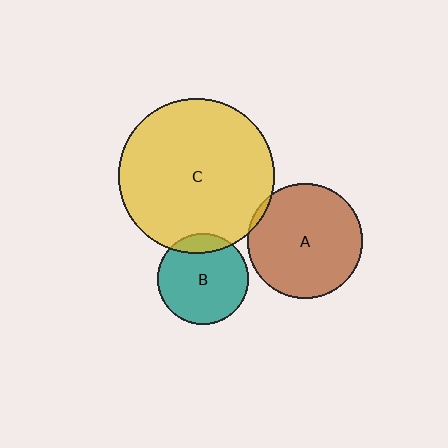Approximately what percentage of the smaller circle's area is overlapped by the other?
Approximately 5%.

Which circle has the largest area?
Circle C (yellow).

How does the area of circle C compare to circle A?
Approximately 1.8 times.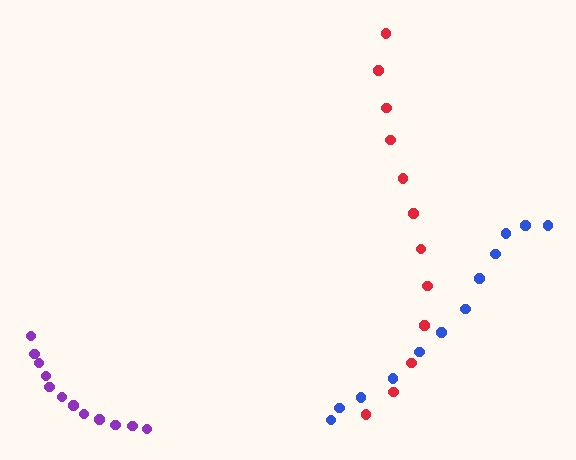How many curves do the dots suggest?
There are 3 distinct paths.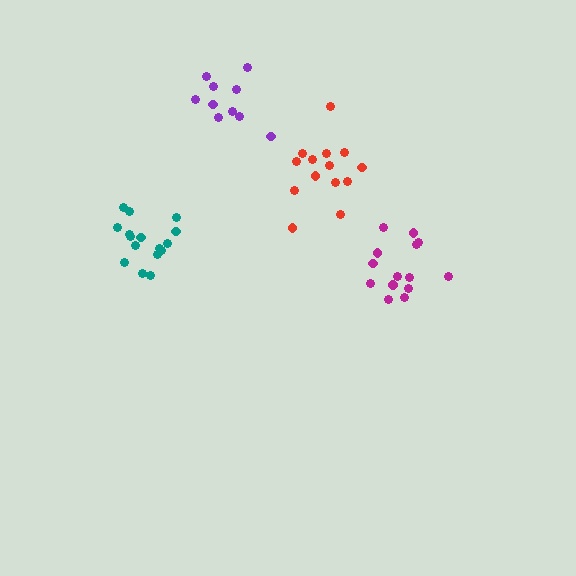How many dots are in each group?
Group 1: 10 dots, Group 2: 14 dots, Group 3: 16 dots, Group 4: 14 dots (54 total).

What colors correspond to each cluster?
The clusters are colored: purple, magenta, teal, red.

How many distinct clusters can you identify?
There are 4 distinct clusters.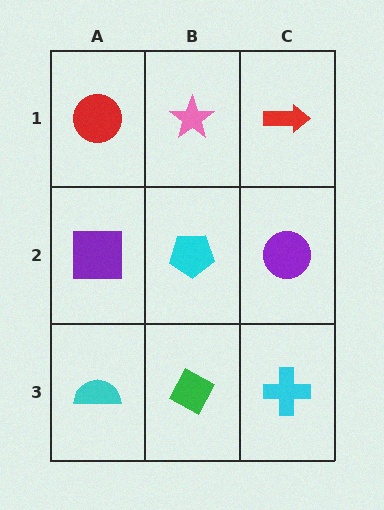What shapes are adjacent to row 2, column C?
A red arrow (row 1, column C), a cyan cross (row 3, column C), a cyan pentagon (row 2, column B).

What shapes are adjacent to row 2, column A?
A red circle (row 1, column A), a cyan semicircle (row 3, column A), a cyan pentagon (row 2, column B).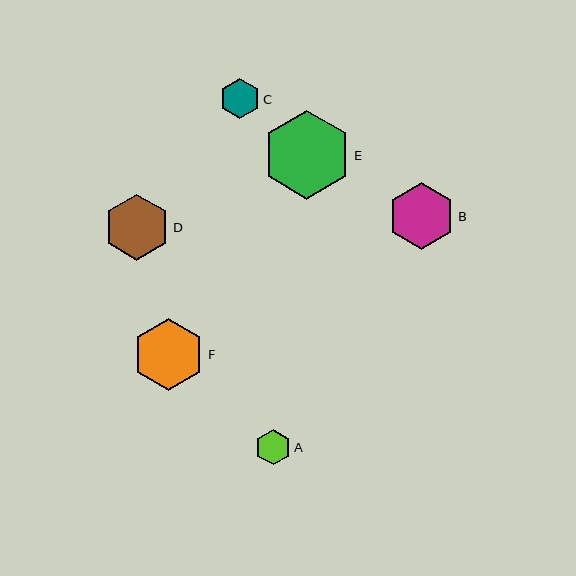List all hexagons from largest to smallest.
From largest to smallest: E, F, B, D, C, A.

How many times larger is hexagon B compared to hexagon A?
Hexagon B is approximately 1.9 times the size of hexagon A.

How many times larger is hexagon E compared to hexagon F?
Hexagon E is approximately 1.2 times the size of hexagon F.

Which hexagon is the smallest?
Hexagon A is the smallest with a size of approximately 35 pixels.